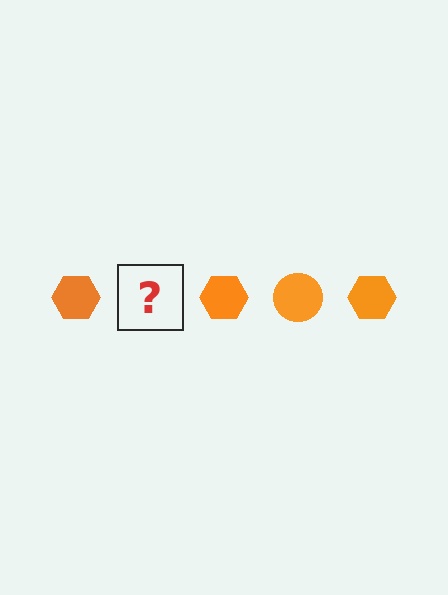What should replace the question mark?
The question mark should be replaced with an orange circle.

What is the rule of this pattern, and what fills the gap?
The rule is that the pattern cycles through hexagon, circle shapes in orange. The gap should be filled with an orange circle.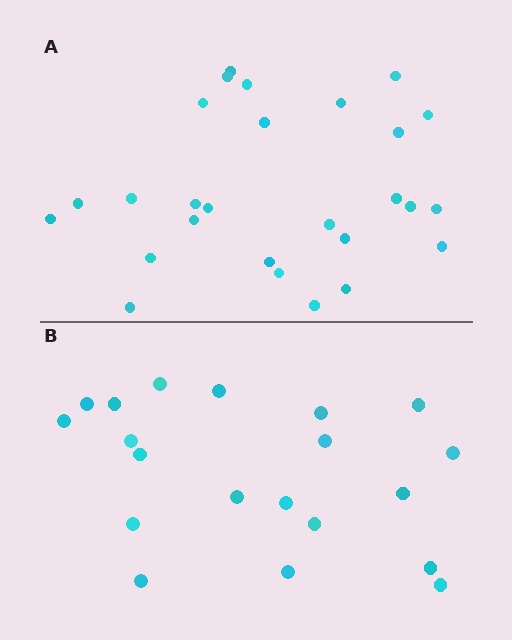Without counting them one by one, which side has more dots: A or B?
Region A (the top region) has more dots.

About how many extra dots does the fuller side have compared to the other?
Region A has roughly 8 or so more dots than region B.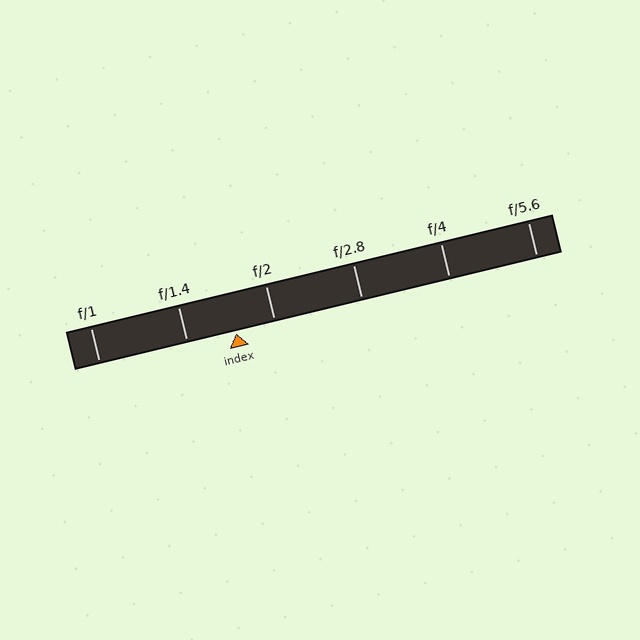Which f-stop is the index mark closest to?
The index mark is closest to f/2.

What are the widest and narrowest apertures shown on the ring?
The widest aperture shown is f/1 and the narrowest is f/5.6.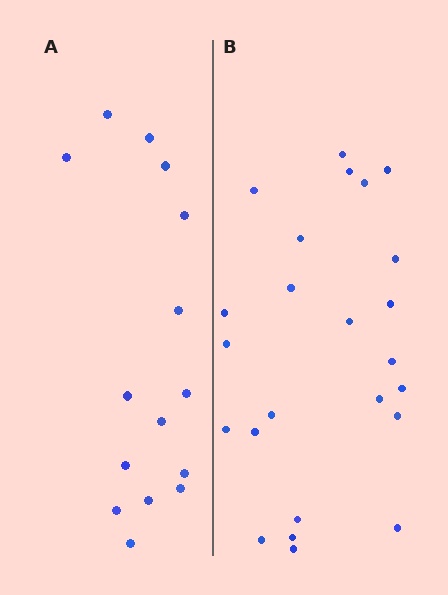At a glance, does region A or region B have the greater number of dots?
Region B (the right region) has more dots.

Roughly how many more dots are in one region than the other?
Region B has roughly 8 or so more dots than region A.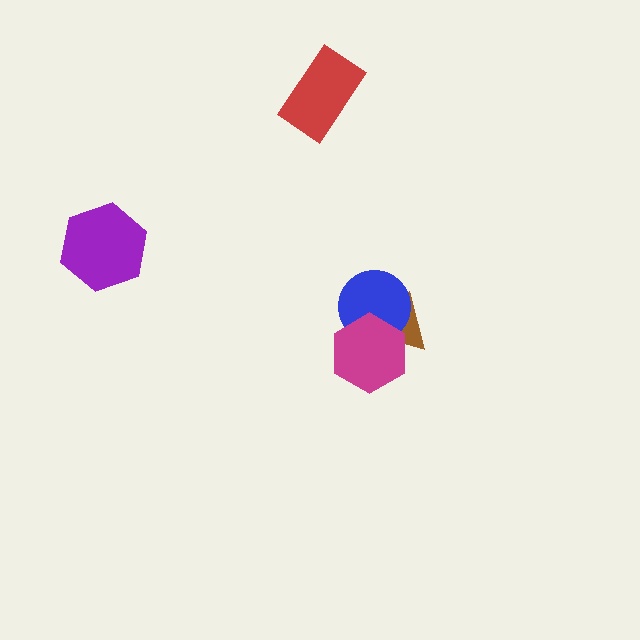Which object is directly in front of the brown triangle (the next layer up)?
The blue circle is directly in front of the brown triangle.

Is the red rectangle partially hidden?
No, no other shape covers it.